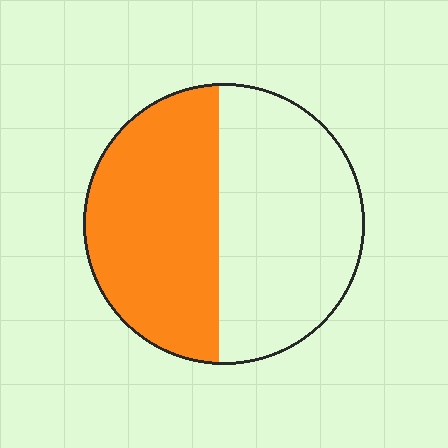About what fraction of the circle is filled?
About one half (1/2).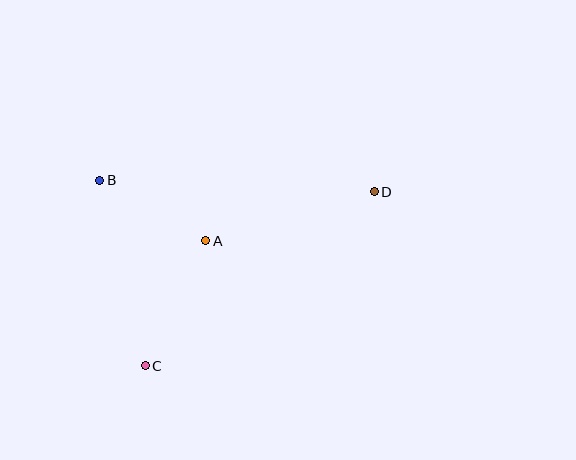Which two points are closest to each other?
Points A and B are closest to each other.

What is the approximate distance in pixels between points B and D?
The distance between B and D is approximately 275 pixels.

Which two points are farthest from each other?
Points C and D are farthest from each other.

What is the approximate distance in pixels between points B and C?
The distance between B and C is approximately 191 pixels.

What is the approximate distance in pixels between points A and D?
The distance between A and D is approximately 175 pixels.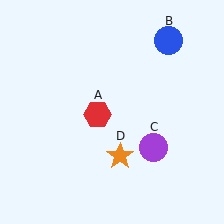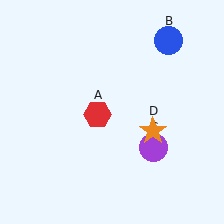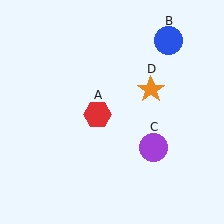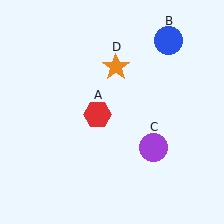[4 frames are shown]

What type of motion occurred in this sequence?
The orange star (object D) rotated counterclockwise around the center of the scene.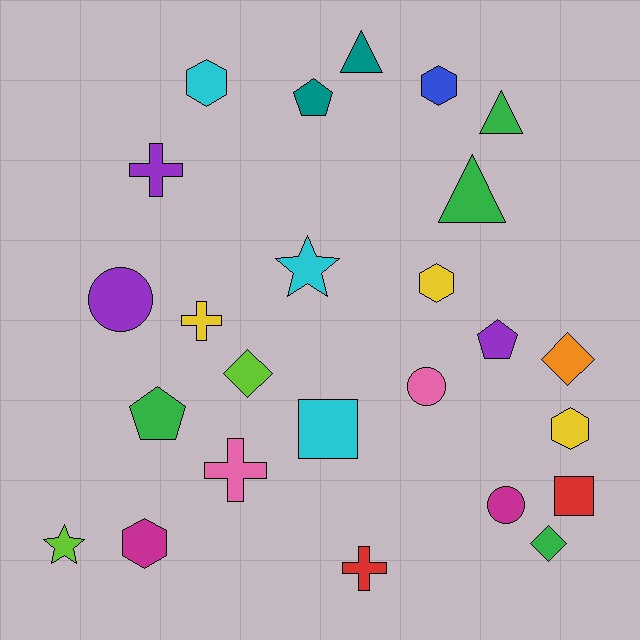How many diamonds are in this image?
There are 3 diamonds.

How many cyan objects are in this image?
There are 3 cyan objects.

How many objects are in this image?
There are 25 objects.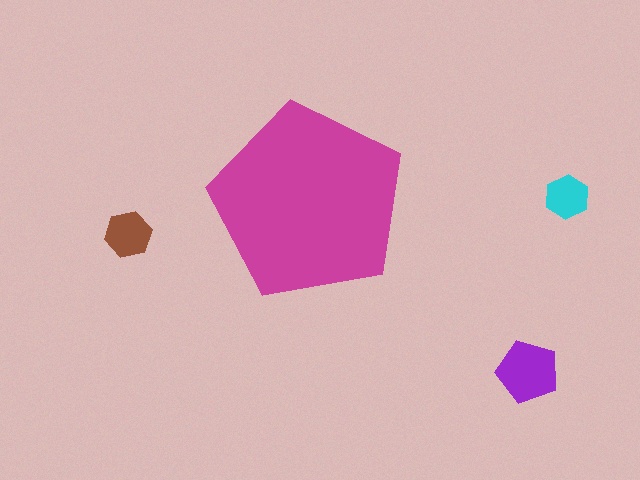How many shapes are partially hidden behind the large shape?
0 shapes are partially hidden.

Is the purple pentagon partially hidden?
No, the purple pentagon is fully visible.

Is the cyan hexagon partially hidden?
No, the cyan hexagon is fully visible.